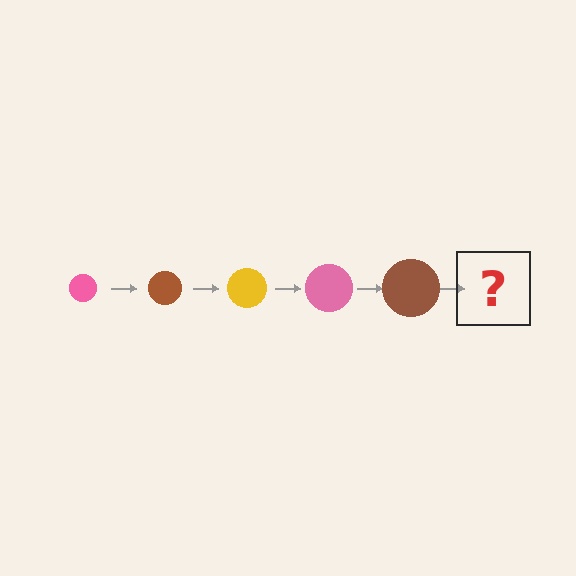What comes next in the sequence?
The next element should be a yellow circle, larger than the previous one.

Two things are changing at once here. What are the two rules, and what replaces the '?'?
The two rules are that the circle grows larger each step and the color cycles through pink, brown, and yellow. The '?' should be a yellow circle, larger than the previous one.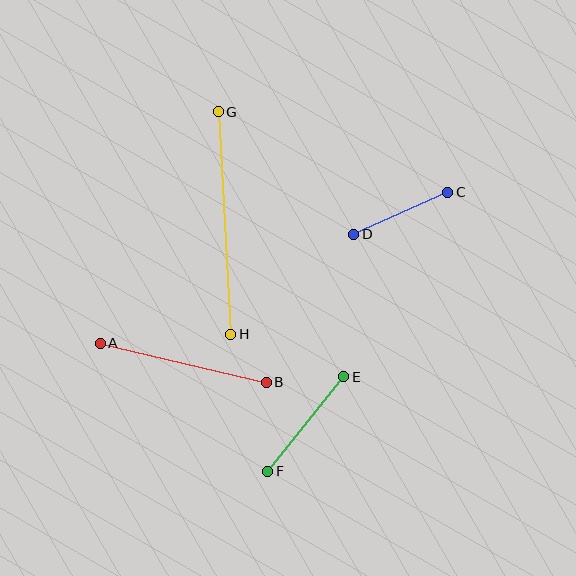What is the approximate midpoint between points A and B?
The midpoint is at approximately (183, 363) pixels.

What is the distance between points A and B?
The distance is approximately 171 pixels.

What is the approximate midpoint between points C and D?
The midpoint is at approximately (401, 213) pixels.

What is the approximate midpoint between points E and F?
The midpoint is at approximately (306, 424) pixels.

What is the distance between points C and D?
The distance is approximately 103 pixels.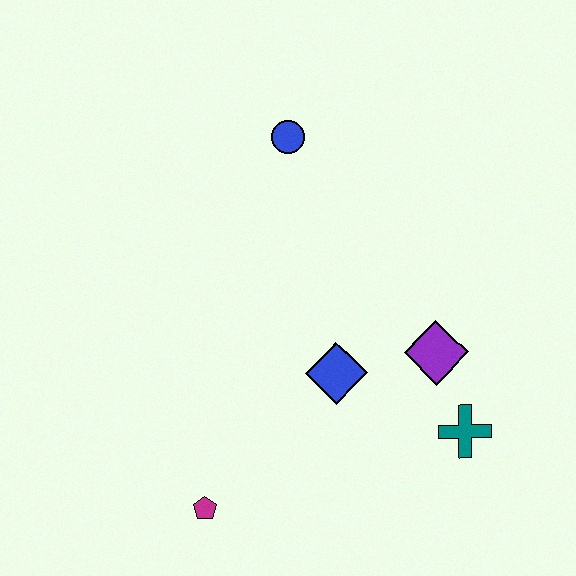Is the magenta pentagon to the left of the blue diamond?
Yes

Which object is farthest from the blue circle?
The magenta pentagon is farthest from the blue circle.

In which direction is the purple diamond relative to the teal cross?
The purple diamond is above the teal cross.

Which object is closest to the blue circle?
The blue diamond is closest to the blue circle.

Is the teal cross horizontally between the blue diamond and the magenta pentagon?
No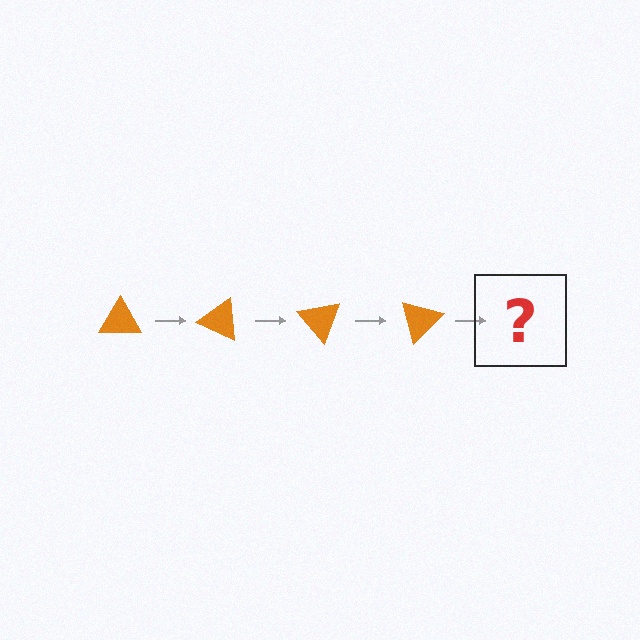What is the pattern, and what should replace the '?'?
The pattern is that the triangle rotates 25 degrees each step. The '?' should be an orange triangle rotated 100 degrees.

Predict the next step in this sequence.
The next step is an orange triangle rotated 100 degrees.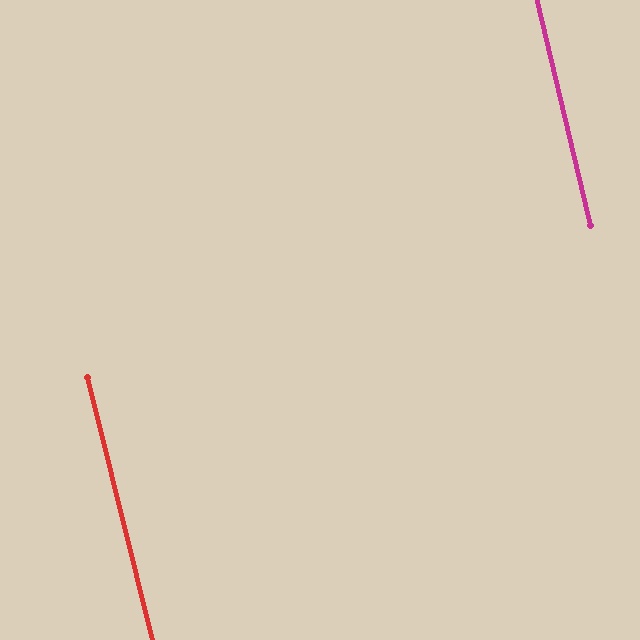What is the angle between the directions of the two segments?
Approximately 1 degree.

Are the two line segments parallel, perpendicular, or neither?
Parallel — their directions differ by only 0.6°.